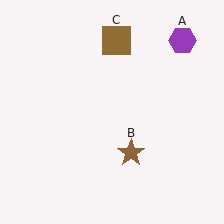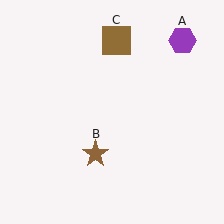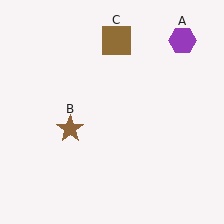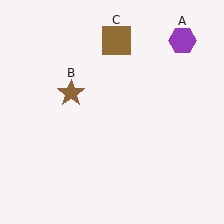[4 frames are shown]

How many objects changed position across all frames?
1 object changed position: brown star (object B).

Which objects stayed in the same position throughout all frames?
Purple hexagon (object A) and brown square (object C) remained stationary.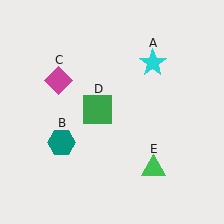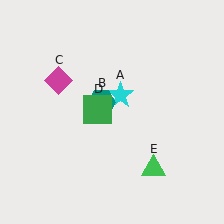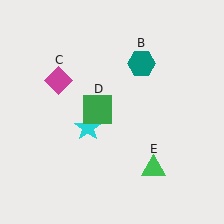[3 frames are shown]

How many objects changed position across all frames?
2 objects changed position: cyan star (object A), teal hexagon (object B).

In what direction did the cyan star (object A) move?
The cyan star (object A) moved down and to the left.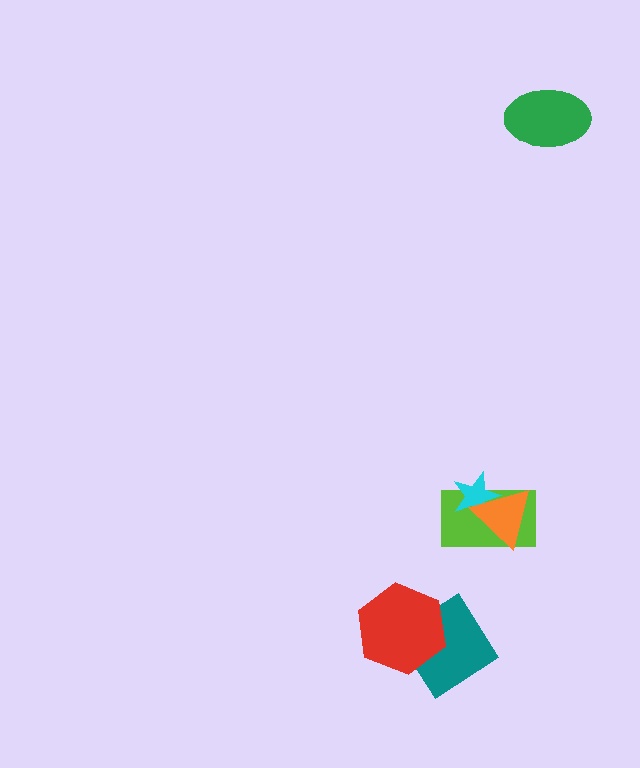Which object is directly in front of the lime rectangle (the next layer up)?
The cyan star is directly in front of the lime rectangle.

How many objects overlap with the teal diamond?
1 object overlaps with the teal diamond.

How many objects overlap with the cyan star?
2 objects overlap with the cyan star.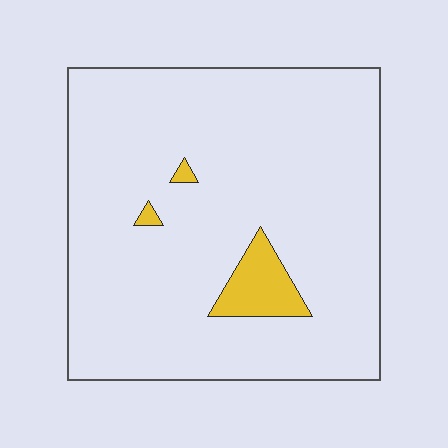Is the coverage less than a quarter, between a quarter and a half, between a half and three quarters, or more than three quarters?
Less than a quarter.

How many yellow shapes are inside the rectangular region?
3.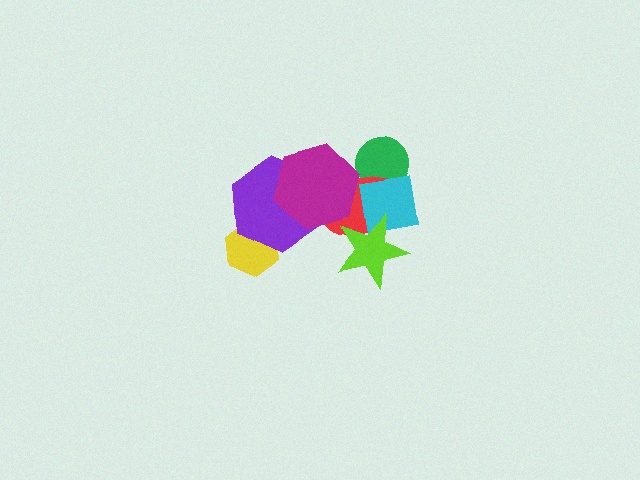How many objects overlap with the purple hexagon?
2 objects overlap with the purple hexagon.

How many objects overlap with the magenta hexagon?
2 objects overlap with the magenta hexagon.